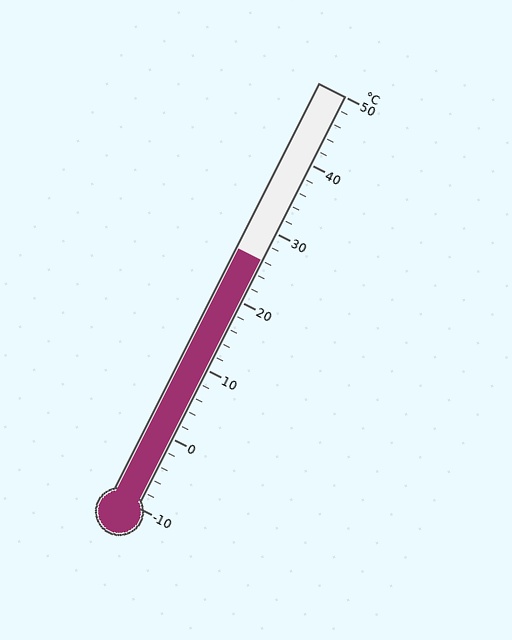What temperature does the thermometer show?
The thermometer shows approximately 26°C.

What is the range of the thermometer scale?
The thermometer scale ranges from -10°C to 50°C.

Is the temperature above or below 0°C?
The temperature is above 0°C.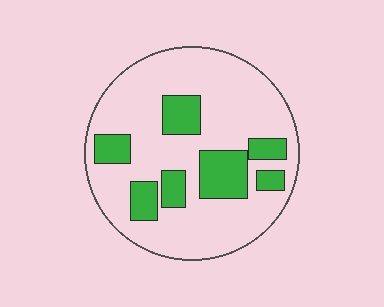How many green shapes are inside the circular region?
7.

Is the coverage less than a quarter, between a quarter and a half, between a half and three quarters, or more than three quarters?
Less than a quarter.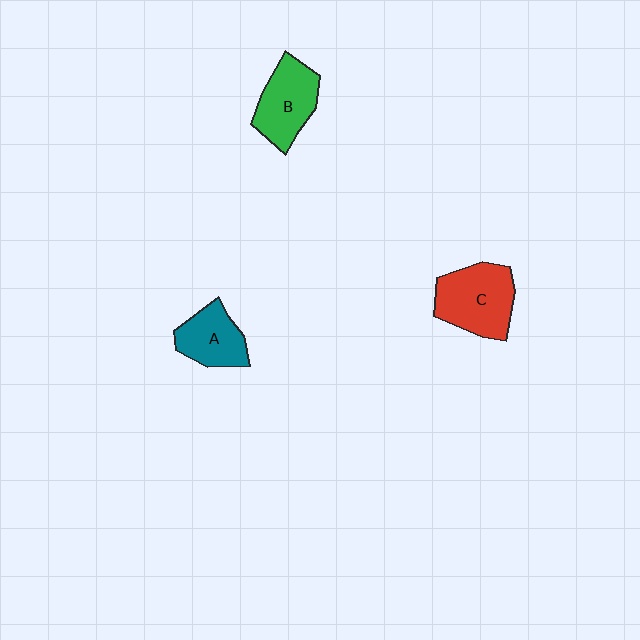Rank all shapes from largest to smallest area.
From largest to smallest: C (red), B (green), A (teal).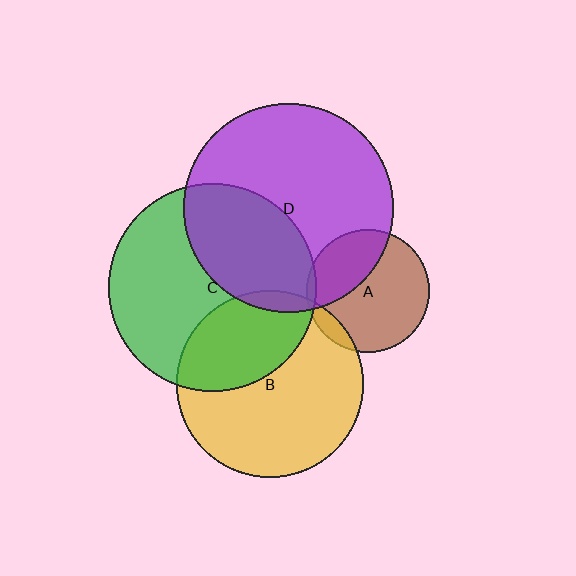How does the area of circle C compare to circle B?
Approximately 1.2 times.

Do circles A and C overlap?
Yes.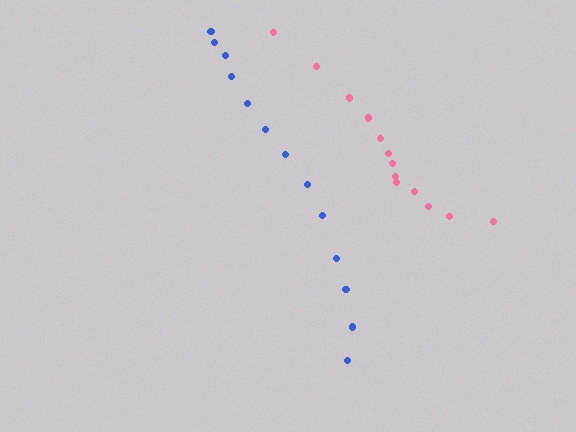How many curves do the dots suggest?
There are 2 distinct paths.